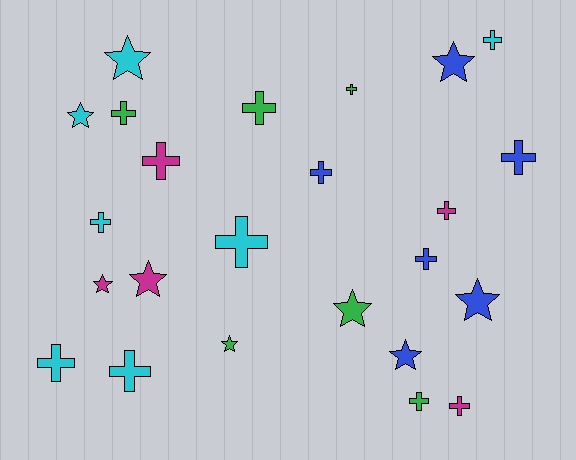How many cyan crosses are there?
There are 5 cyan crosses.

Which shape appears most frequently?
Cross, with 15 objects.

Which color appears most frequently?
Cyan, with 7 objects.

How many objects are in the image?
There are 24 objects.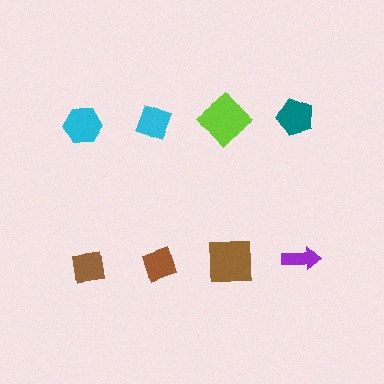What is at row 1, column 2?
A cyan diamond.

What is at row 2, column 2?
A brown diamond.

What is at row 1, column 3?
A lime diamond.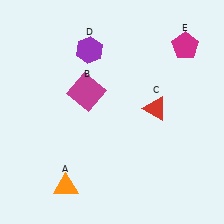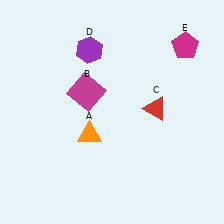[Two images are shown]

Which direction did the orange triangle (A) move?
The orange triangle (A) moved up.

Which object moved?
The orange triangle (A) moved up.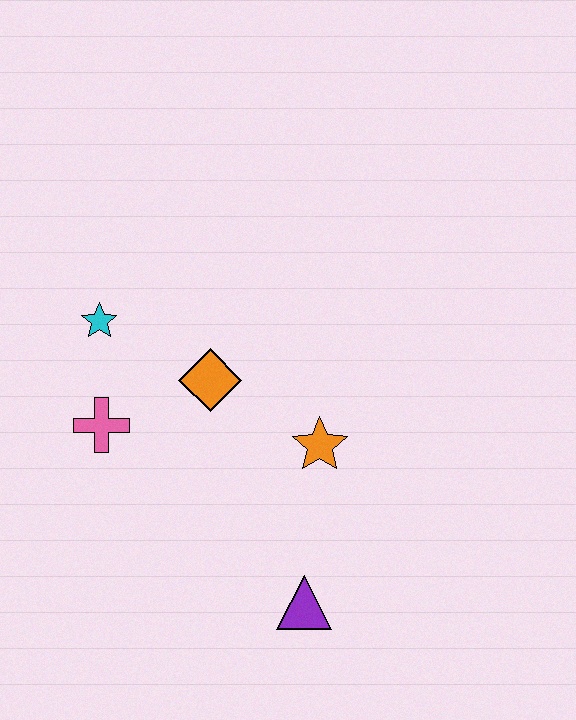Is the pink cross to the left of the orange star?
Yes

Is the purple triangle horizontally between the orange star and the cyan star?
Yes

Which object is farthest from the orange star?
The cyan star is farthest from the orange star.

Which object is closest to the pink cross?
The cyan star is closest to the pink cross.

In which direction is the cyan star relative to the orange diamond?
The cyan star is to the left of the orange diamond.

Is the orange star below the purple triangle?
No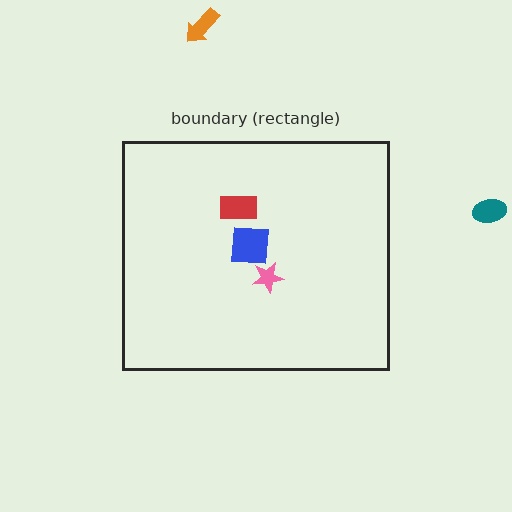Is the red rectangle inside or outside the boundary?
Inside.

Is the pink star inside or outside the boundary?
Inside.